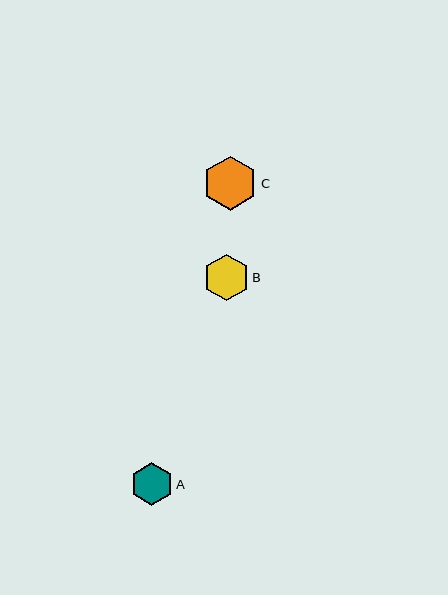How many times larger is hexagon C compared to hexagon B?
Hexagon C is approximately 1.2 times the size of hexagon B.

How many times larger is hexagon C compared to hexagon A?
Hexagon C is approximately 1.3 times the size of hexagon A.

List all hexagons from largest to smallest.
From largest to smallest: C, B, A.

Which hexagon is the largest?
Hexagon C is the largest with a size of approximately 54 pixels.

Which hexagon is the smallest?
Hexagon A is the smallest with a size of approximately 43 pixels.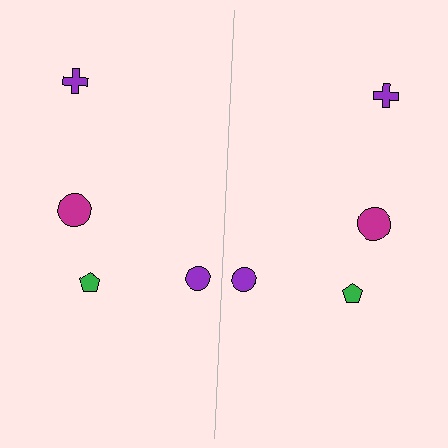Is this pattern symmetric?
Yes, this pattern has bilateral (reflection) symmetry.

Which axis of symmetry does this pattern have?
The pattern has a vertical axis of symmetry running through the center of the image.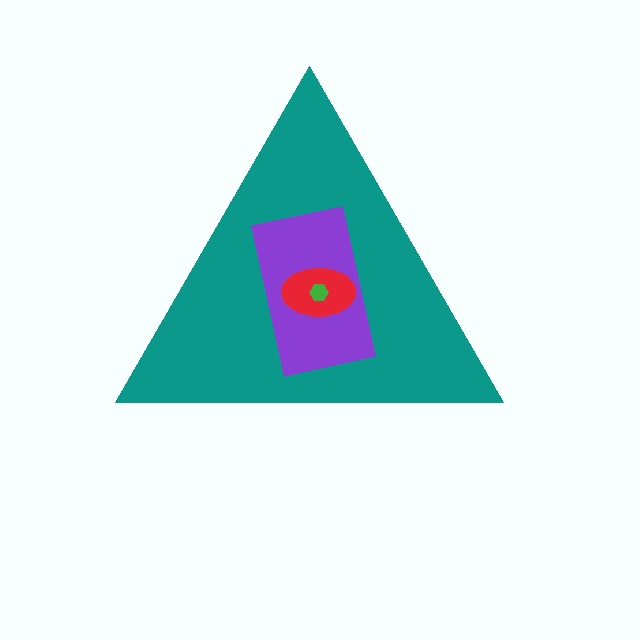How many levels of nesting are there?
4.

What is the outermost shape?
The teal triangle.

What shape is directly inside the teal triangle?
The purple rectangle.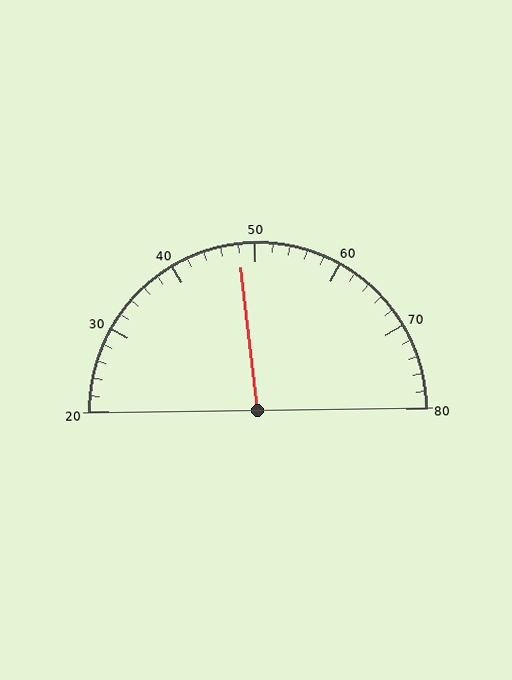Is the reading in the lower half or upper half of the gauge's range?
The reading is in the lower half of the range (20 to 80).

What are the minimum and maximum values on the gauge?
The gauge ranges from 20 to 80.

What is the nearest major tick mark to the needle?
The nearest major tick mark is 50.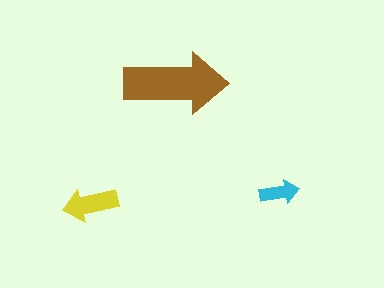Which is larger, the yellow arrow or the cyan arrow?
The yellow one.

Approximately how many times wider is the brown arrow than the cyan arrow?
About 2.5 times wider.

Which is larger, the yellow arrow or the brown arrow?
The brown one.